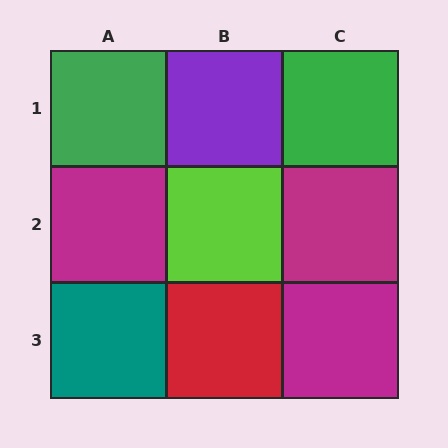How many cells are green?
2 cells are green.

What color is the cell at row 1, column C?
Green.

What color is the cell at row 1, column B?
Purple.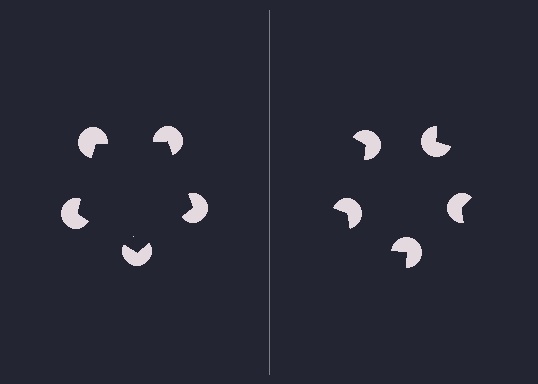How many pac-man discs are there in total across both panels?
10 — 5 on each side.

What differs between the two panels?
The pac-man discs are positioned identically on both sides; only the wedge orientations differ. On the left they align to a pentagon; on the right they are misaligned.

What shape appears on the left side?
An illusory pentagon.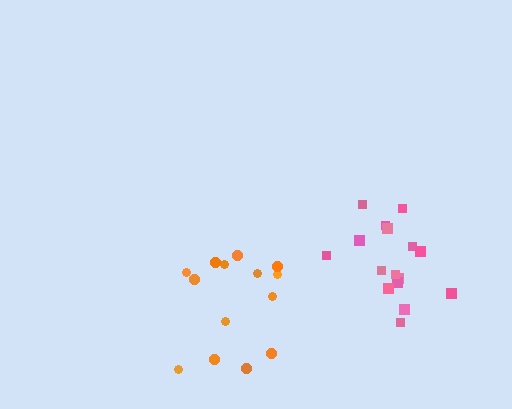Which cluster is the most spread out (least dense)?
Orange.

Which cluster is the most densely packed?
Pink.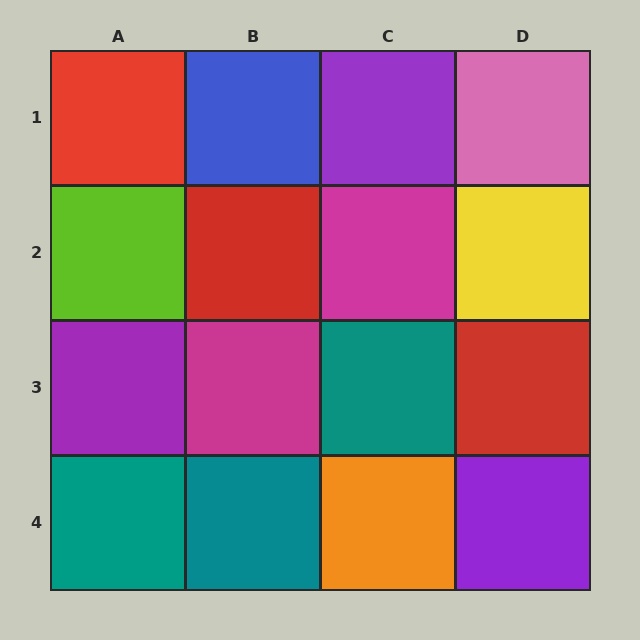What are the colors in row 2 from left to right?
Lime, red, magenta, yellow.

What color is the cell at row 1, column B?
Blue.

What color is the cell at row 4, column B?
Teal.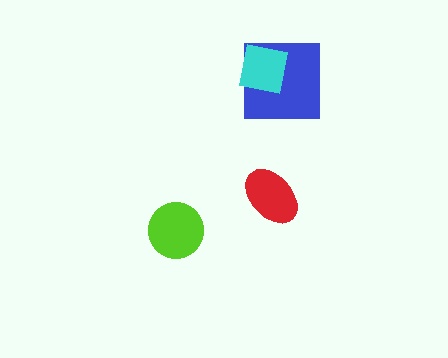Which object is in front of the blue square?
The cyan square is in front of the blue square.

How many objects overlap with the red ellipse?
0 objects overlap with the red ellipse.